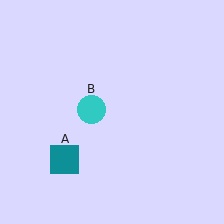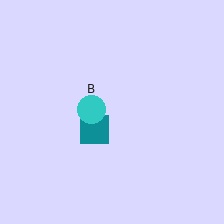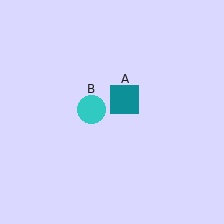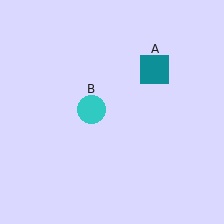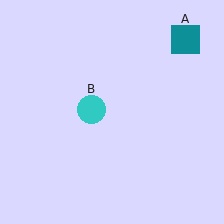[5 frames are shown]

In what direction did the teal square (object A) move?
The teal square (object A) moved up and to the right.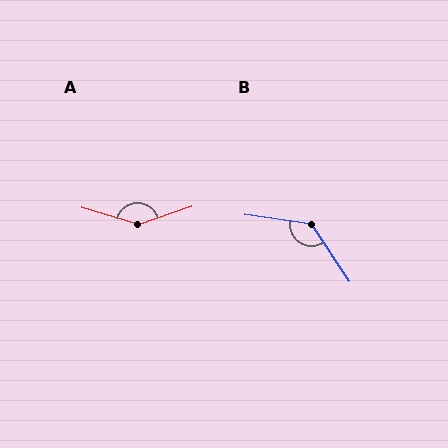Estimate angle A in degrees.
Approximately 145 degrees.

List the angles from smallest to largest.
B (132°), A (145°).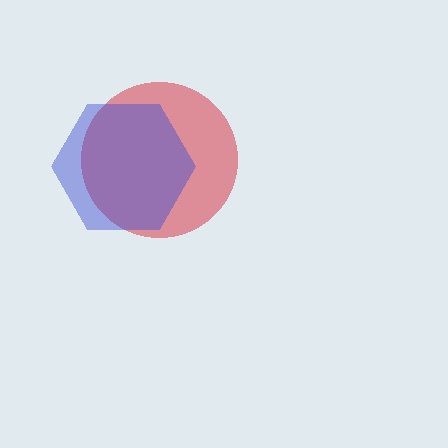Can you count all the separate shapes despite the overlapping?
Yes, there are 2 separate shapes.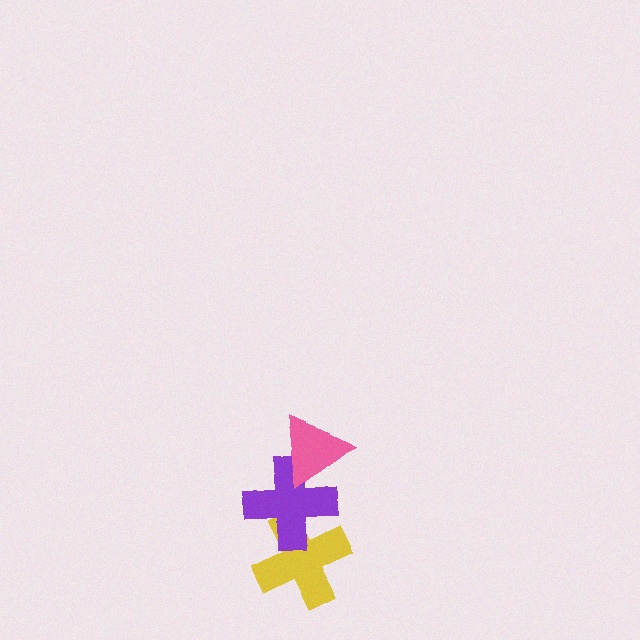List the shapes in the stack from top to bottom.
From top to bottom: the pink triangle, the purple cross, the yellow cross.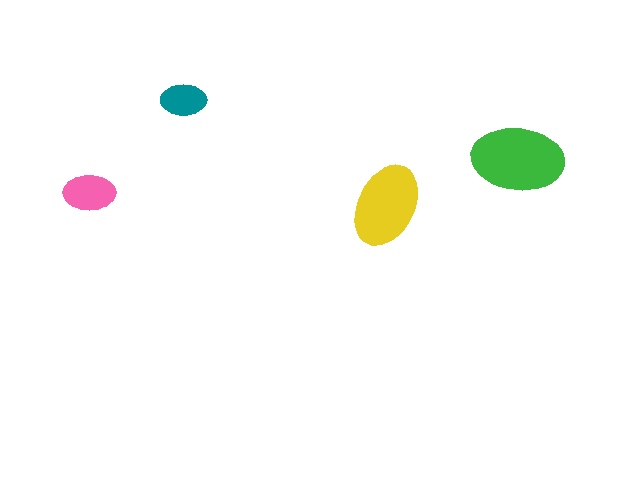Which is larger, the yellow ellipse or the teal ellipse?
The yellow one.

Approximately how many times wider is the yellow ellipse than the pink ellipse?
About 1.5 times wider.